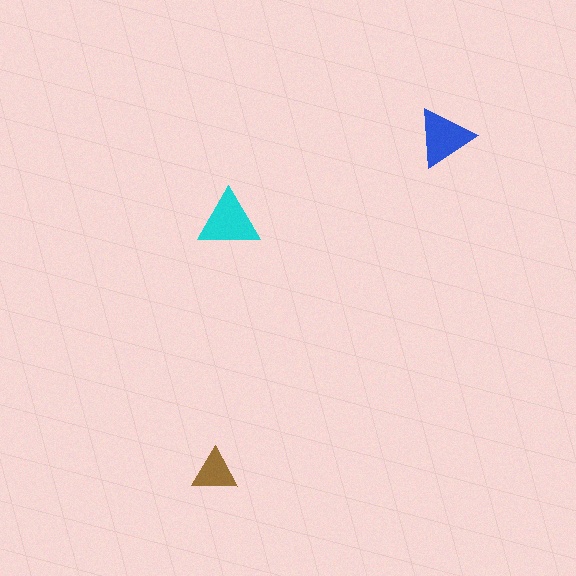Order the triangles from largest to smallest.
the cyan one, the blue one, the brown one.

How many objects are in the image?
There are 3 objects in the image.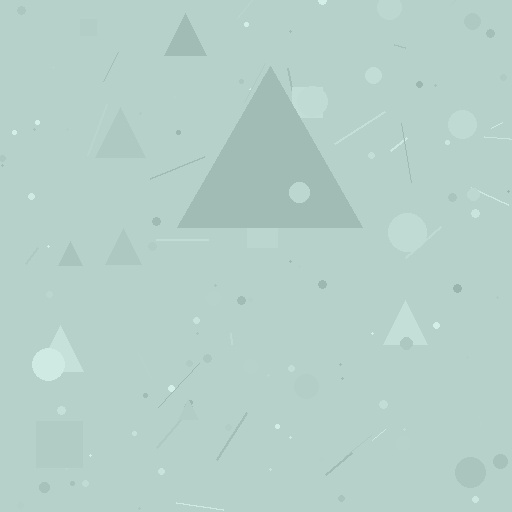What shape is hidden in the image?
A triangle is hidden in the image.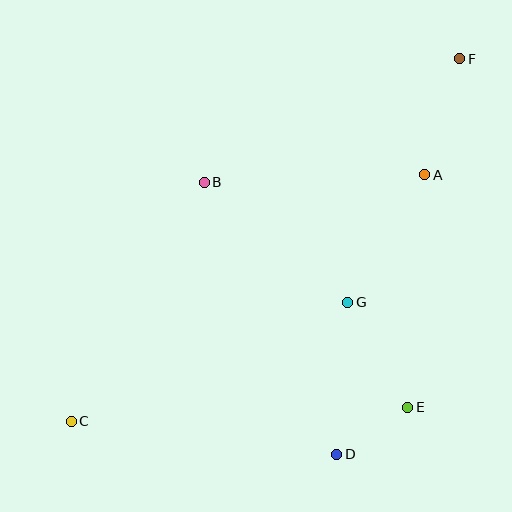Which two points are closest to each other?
Points D and E are closest to each other.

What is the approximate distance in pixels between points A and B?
The distance between A and B is approximately 221 pixels.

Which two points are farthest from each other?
Points C and F are farthest from each other.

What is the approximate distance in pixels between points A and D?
The distance between A and D is approximately 293 pixels.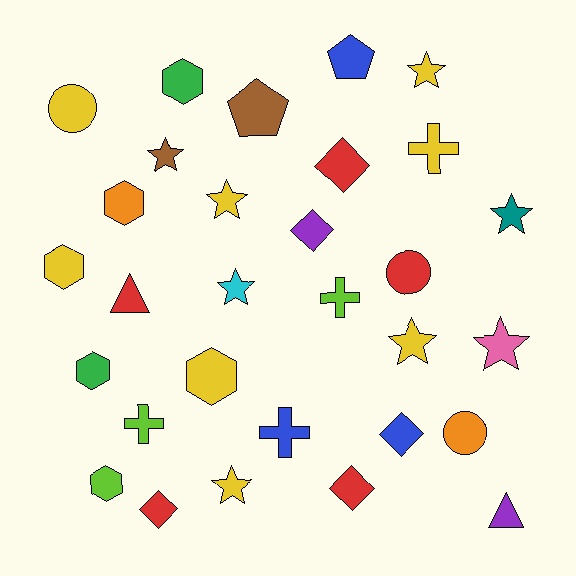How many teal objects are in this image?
There is 1 teal object.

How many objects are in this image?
There are 30 objects.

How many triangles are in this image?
There are 2 triangles.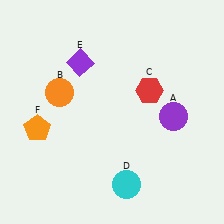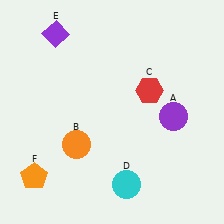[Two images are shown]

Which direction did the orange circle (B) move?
The orange circle (B) moved down.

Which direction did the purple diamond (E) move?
The purple diamond (E) moved up.